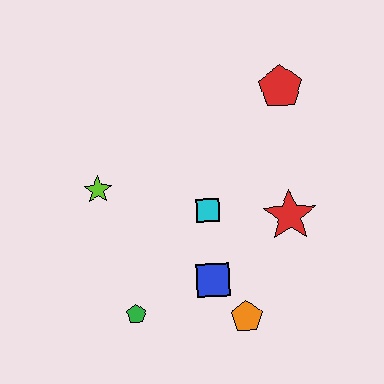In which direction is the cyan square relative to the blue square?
The cyan square is above the blue square.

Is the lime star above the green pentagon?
Yes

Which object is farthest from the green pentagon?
The red pentagon is farthest from the green pentagon.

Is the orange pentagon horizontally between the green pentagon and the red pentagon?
Yes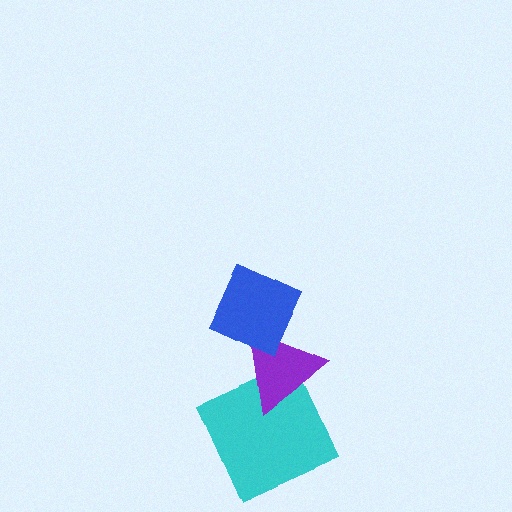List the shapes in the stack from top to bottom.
From top to bottom: the blue diamond, the purple triangle, the cyan square.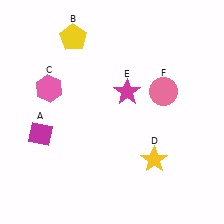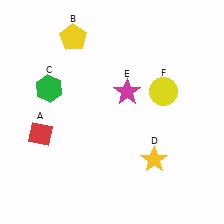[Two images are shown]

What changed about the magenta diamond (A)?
In Image 1, A is magenta. In Image 2, it changed to red.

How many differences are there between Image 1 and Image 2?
There are 3 differences between the two images.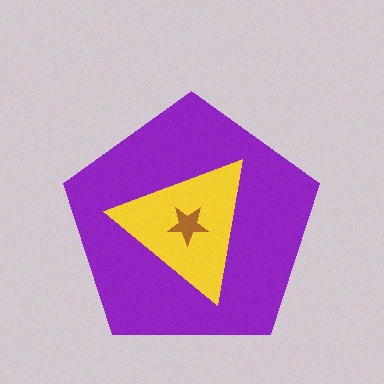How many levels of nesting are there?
3.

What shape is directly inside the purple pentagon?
The yellow triangle.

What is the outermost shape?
The purple pentagon.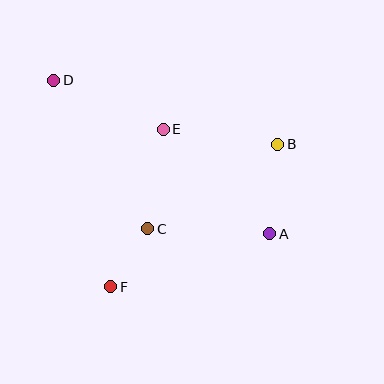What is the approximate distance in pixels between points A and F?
The distance between A and F is approximately 168 pixels.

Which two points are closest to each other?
Points C and F are closest to each other.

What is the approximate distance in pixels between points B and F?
The distance between B and F is approximately 220 pixels.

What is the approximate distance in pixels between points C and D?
The distance between C and D is approximately 176 pixels.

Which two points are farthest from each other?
Points A and D are farthest from each other.